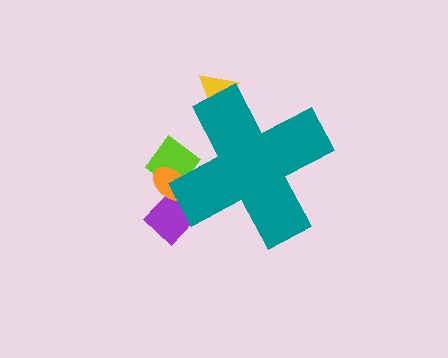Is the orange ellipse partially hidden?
Yes, the orange ellipse is partially hidden behind the teal cross.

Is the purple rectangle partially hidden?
Yes, the purple rectangle is partially hidden behind the teal cross.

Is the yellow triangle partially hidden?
Yes, the yellow triangle is partially hidden behind the teal cross.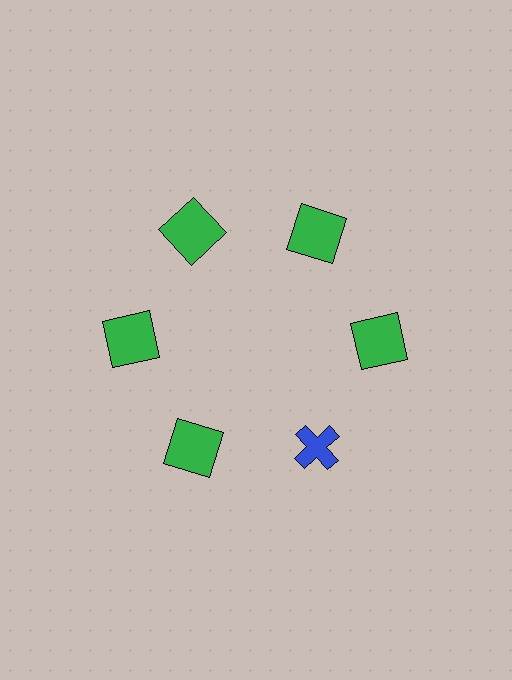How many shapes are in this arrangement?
There are 6 shapes arranged in a ring pattern.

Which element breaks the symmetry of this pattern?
The blue cross at roughly the 5 o'clock position breaks the symmetry. All other shapes are green squares.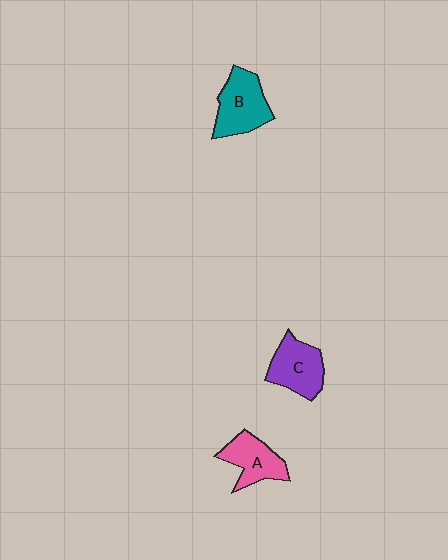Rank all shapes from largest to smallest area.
From largest to smallest: B (teal), C (purple), A (pink).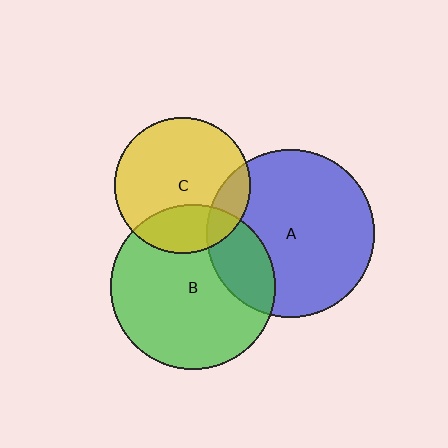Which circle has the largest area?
Circle A (blue).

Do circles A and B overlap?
Yes.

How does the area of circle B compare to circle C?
Approximately 1.5 times.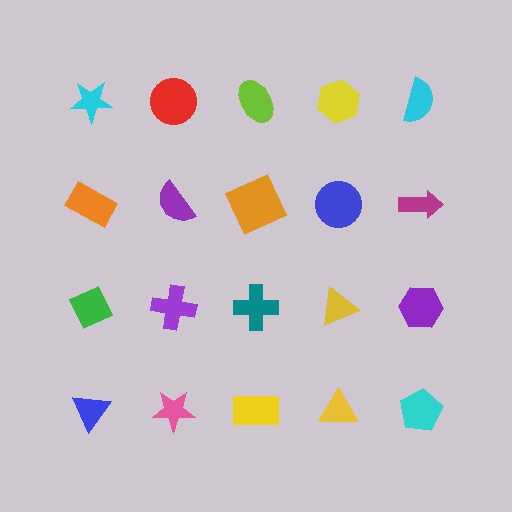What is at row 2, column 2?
A purple semicircle.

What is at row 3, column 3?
A teal cross.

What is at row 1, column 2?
A red circle.